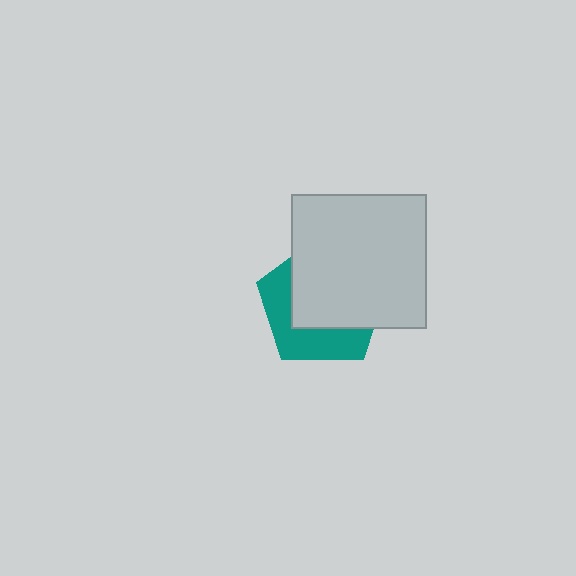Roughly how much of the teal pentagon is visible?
A small part of it is visible (roughly 39%).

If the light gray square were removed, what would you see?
You would see the complete teal pentagon.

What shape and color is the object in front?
The object in front is a light gray square.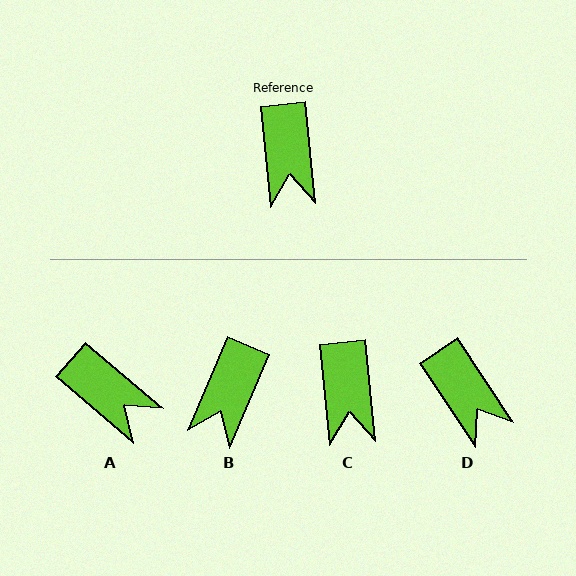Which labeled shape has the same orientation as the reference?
C.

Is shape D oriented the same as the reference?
No, it is off by about 28 degrees.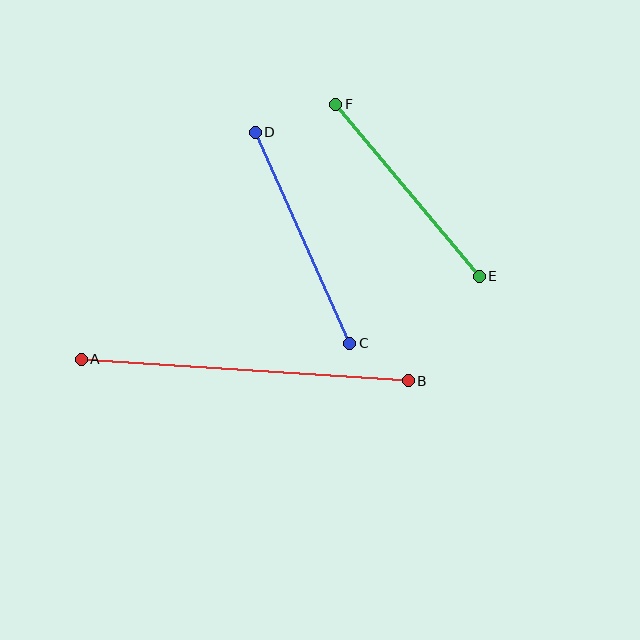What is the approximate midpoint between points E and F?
The midpoint is at approximately (407, 190) pixels.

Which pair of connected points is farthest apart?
Points A and B are farthest apart.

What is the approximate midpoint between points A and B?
The midpoint is at approximately (245, 370) pixels.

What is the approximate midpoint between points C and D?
The midpoint is at approximately (302, 238) pixels.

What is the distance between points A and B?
The distance is approximately 328 pixels.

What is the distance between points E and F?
The distance is approximately 224 pixels.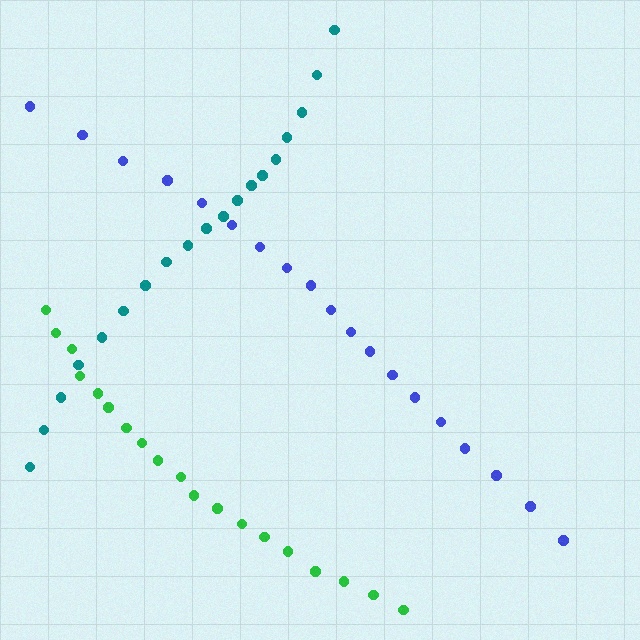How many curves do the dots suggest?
There are 3 distinct paths.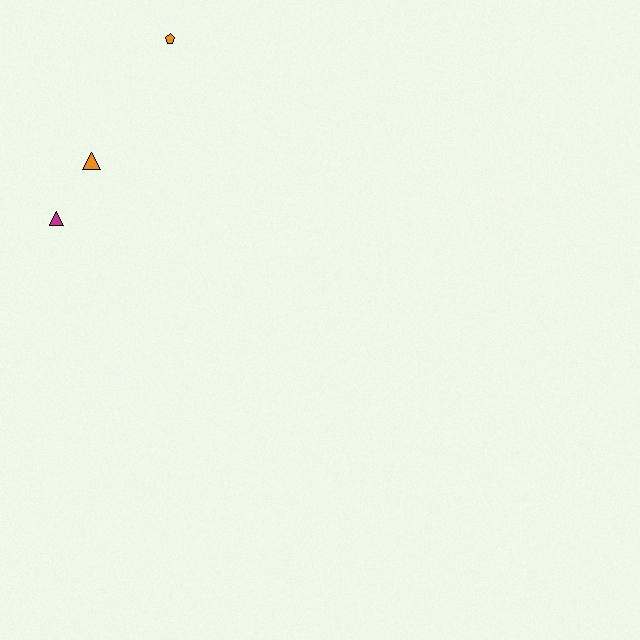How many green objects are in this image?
There are no green objects.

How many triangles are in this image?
There are 2 triangles.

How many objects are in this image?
There are 3 objects.